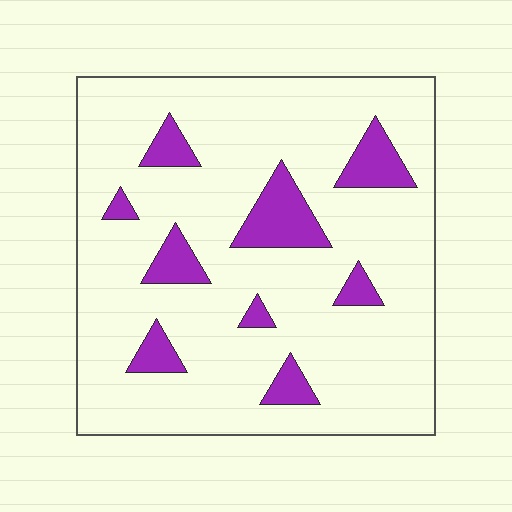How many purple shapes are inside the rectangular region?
9.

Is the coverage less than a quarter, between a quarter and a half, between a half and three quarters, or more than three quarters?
Less than a quarter.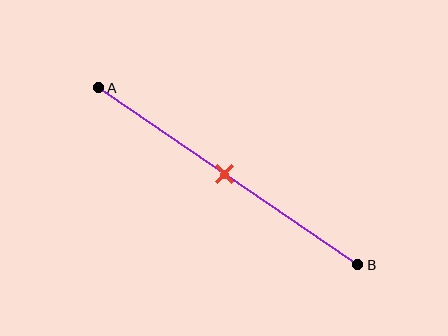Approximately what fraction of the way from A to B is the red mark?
The red mark is approximately 50% of the way from A to B.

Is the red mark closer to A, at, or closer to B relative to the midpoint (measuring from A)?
The red mark is approximately at the midpoint of segment AB.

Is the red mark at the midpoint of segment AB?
Yes, the mark is approximately at the midpoint.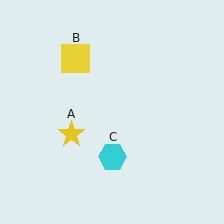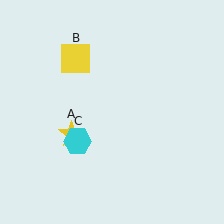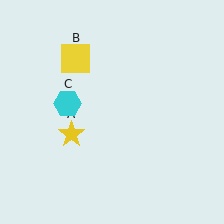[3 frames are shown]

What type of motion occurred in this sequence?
The cyan hexagon (object C) rotated clockwise around the center of the scene.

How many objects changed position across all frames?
1 object changed position: cyan hexagon (object C).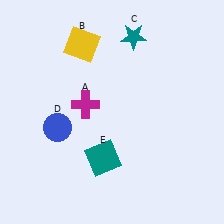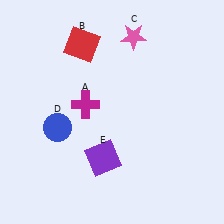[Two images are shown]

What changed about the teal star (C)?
In Image 1, C is teal. In Image 2, it changed to pink.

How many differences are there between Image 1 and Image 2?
There are 3 differences between the two images.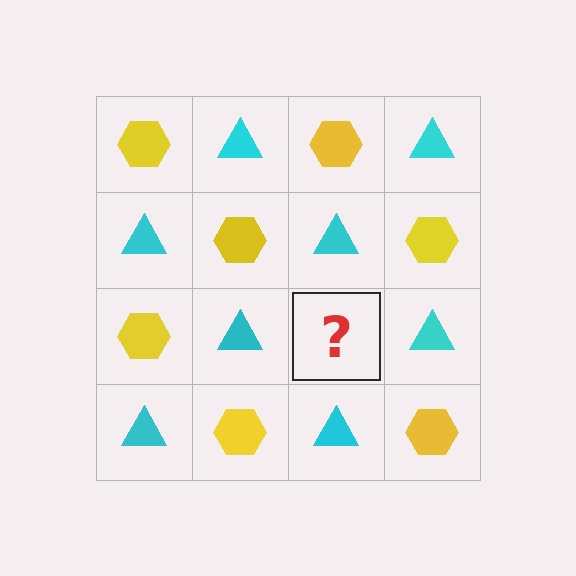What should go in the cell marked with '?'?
The missing cell should contain a yellow hexagon.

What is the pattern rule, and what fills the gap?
The rule is that it alternates yellow hexagon and cyan triangle in a checkerboard pattern. The gap should be filled with a yellow hexagon.